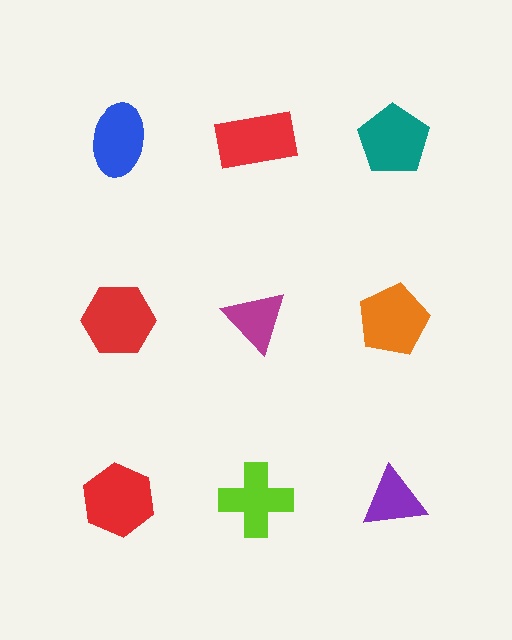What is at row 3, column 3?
A purple triangle.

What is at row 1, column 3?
A teal pentagon.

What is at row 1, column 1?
A blue ellipse.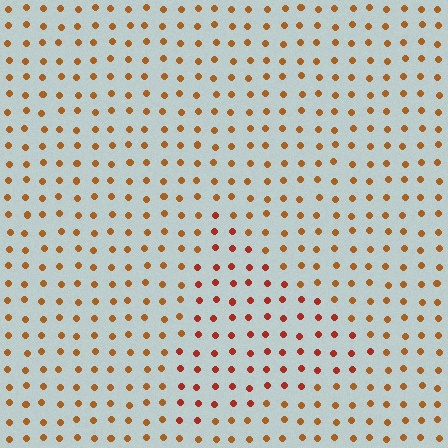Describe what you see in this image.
The image is filled with small brown elements in a uniform arrangement. A triangle-shaped region is visible where the elements are tinted to a slightly different hue, forming a subtle color boundary.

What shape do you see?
I see a triangle.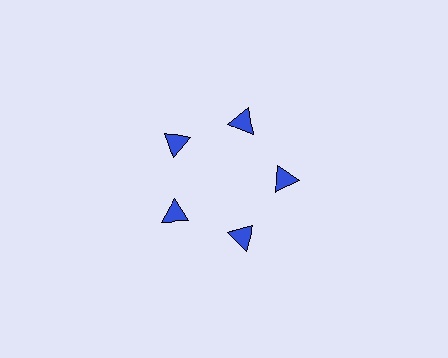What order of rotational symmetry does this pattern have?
This pattern has 5-fold rotational symmetry.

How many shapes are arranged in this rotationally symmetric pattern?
There are 5 shapes, arranged in 5 groups of 1.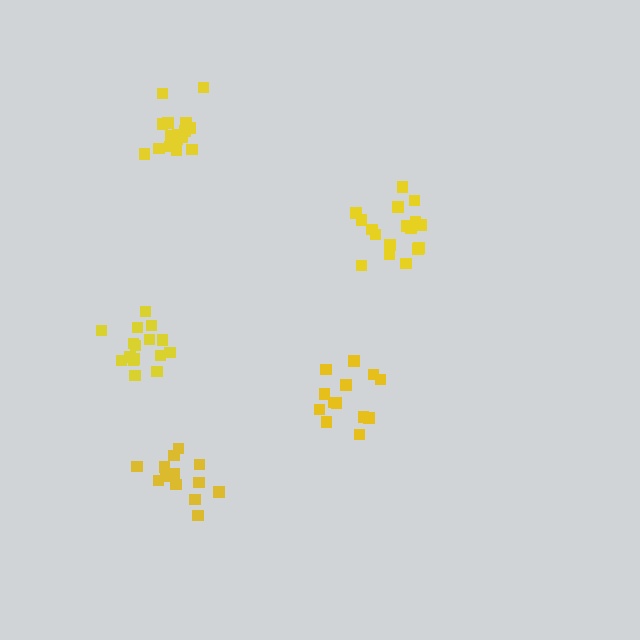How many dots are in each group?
Group 1: 19 dots, Group 2: 13 dots, Group 3: 13 dots, Group 4: 18 dots, Group 5: 16 dots (79 total).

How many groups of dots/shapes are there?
There are 5 groups.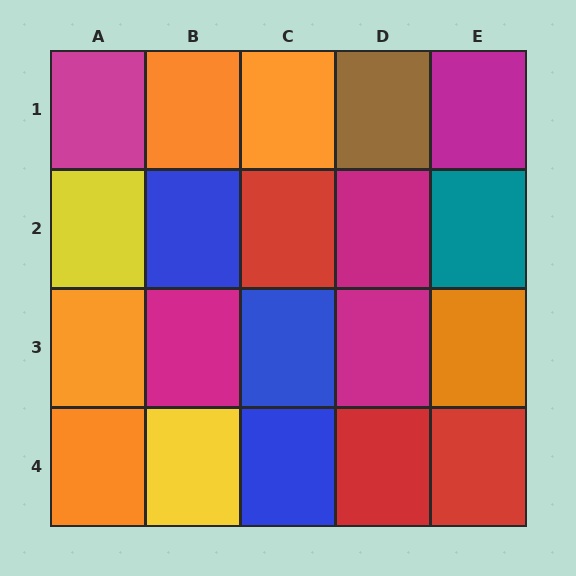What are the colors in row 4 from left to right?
Orange, yellow, blue, red, red.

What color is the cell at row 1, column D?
Brown.